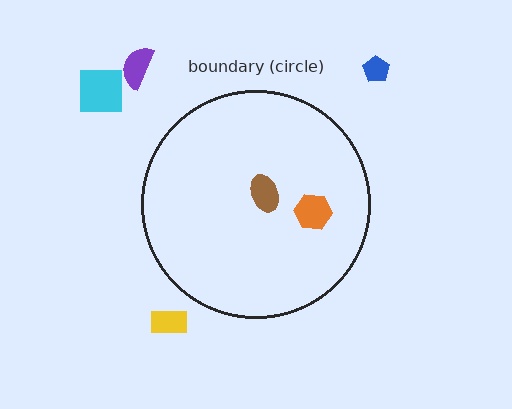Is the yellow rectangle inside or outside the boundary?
Outside.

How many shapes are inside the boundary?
2 inside, 4 outside.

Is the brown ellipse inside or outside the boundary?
Inside.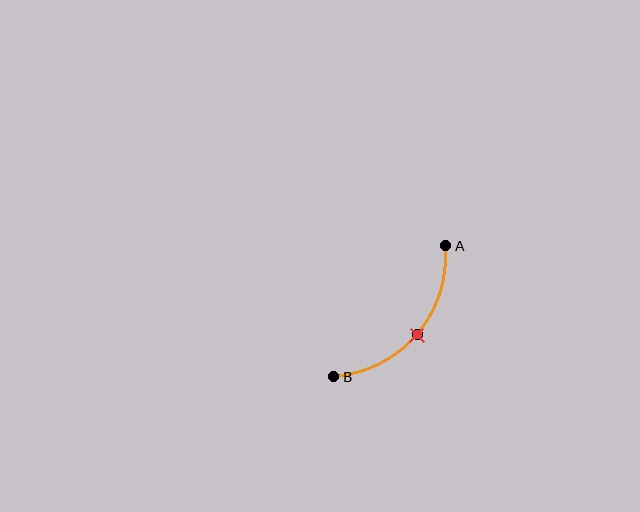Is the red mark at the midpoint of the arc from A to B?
Yes. The red mark lies on the arc at equal arc-length from both A and B — it is the arc midpoint.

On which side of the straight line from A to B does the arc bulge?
The arc bulges below and to the right of the straight line connecting A and B.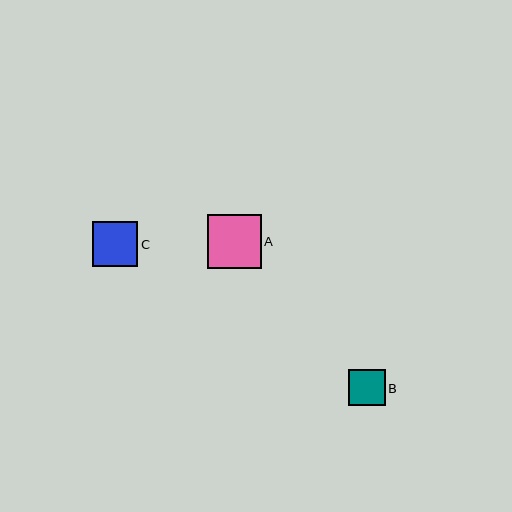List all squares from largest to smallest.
From largest to smallest: A, C, B.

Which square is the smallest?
Square B is the smallest with a size of approximately 36 pixels.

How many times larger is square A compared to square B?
Square A is approximately 1.5 times the size of square B.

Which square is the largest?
Square A is the largest with a size of approximately 54 pixels.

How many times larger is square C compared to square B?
Square C is approximately 1.3 times the size of square B.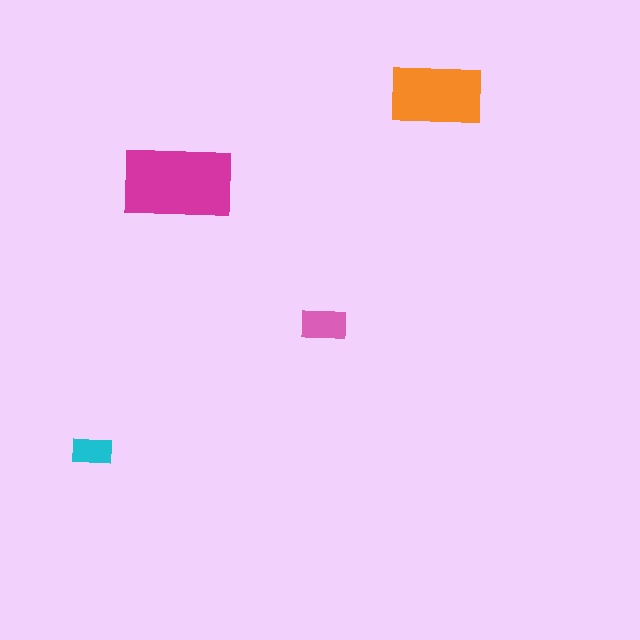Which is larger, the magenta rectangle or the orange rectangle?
The magenta one.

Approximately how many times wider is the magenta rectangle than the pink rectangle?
About 2.5 times wider.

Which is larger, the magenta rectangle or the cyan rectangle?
The magenta one.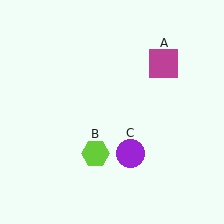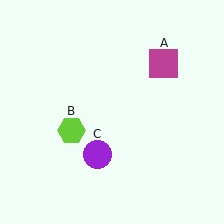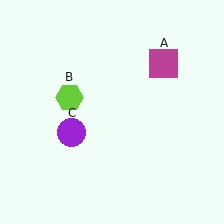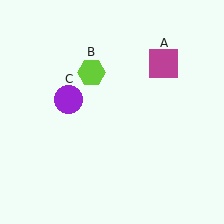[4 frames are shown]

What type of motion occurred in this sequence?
The lime hexagon (object B), purple circle (object C) rotated clockwise around the center of the scene.